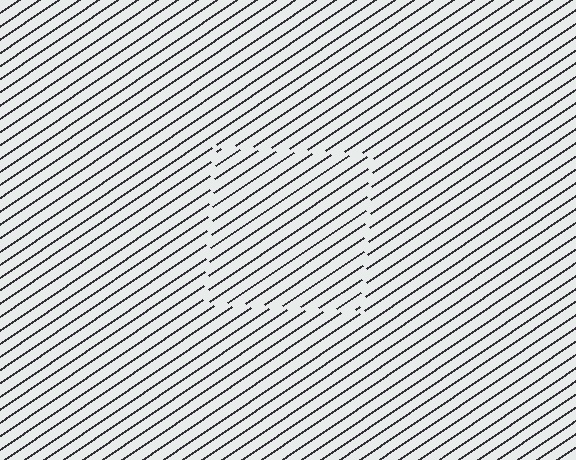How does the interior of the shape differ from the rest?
The interior of the shape contains the same grating, shifted by half a period — the contour is defined by the phase discontinuity where line-ends from the inner and outer gratings abut.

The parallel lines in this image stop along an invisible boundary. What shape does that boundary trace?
An illusory square. The interior of the shape contains the same grating, shifted by half a period — the contour is defined by the phase discontinuity where line-ends from the inner and outer gratings abut.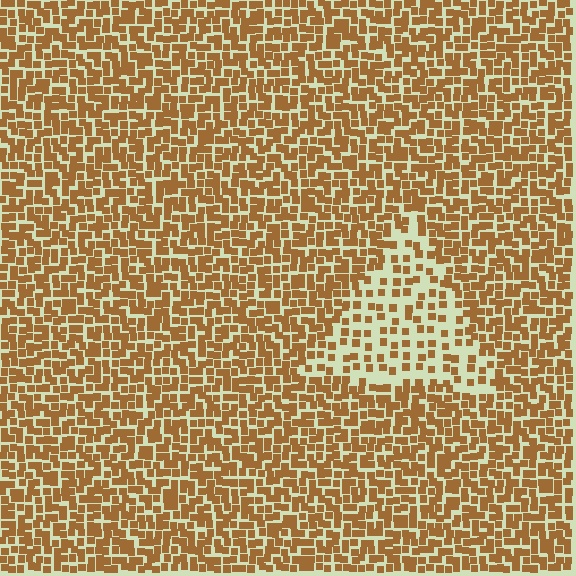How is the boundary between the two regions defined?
The boundary is defined by a change in element density (approximately 2.1x ratio). All elements are the same color, size, and shape.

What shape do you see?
I see a triangle.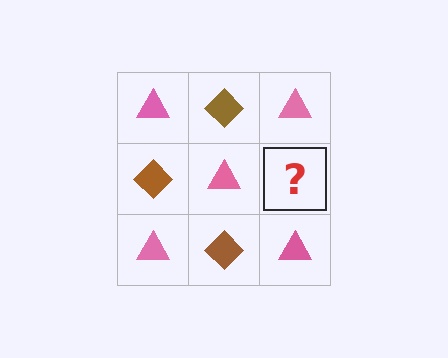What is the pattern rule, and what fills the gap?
The rule is that it alternates pink triangle and brown diamond in a checkerboard pattern. The gap should be filled with a brown diamond.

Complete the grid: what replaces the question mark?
The question mark should be replaced with a brown diamond.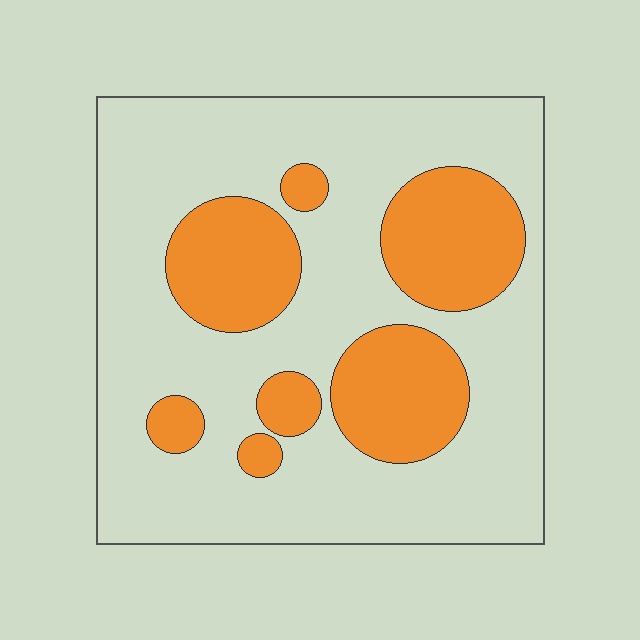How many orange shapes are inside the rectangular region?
7.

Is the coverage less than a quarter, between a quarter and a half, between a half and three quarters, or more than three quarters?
Between a quarter and a half.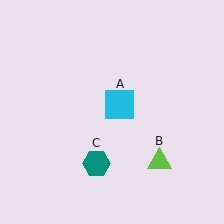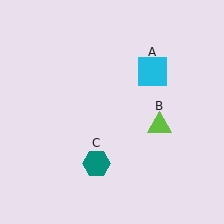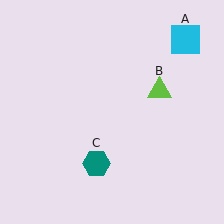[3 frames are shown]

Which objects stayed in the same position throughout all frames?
Teal hexagon (object C) remained stationary.